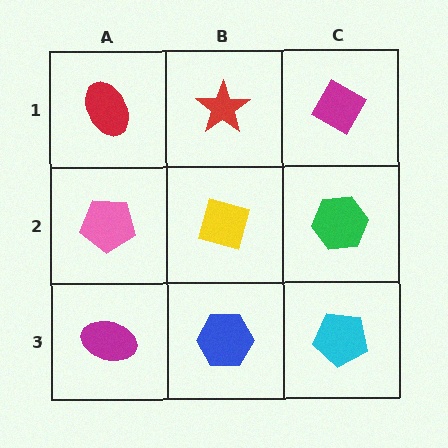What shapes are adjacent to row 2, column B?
A red star (row 1, column B), a blue hexagon (row 3, column B), a pink pentagon (row 2, column A), a green hexagon (row 2, column C).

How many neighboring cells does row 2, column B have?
4.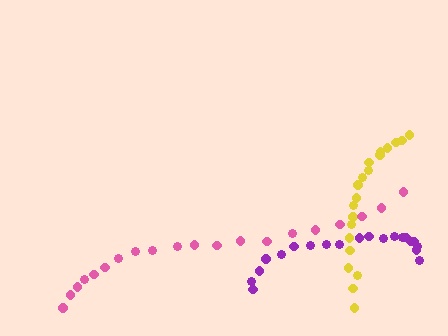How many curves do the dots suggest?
There are 3 distinct paths.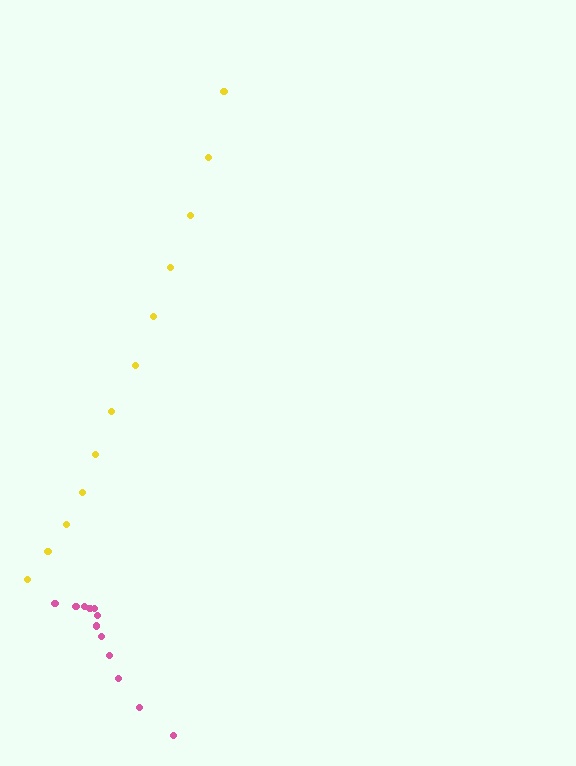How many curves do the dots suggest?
There are 2 distinct paths.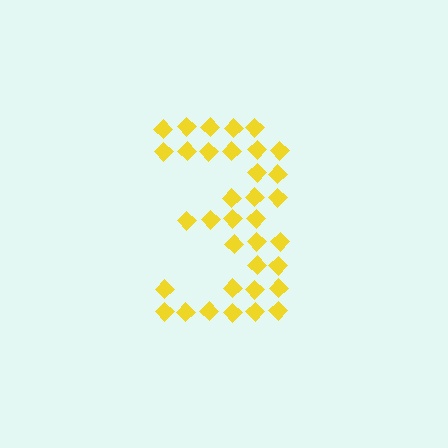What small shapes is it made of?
It is made of small diamonds.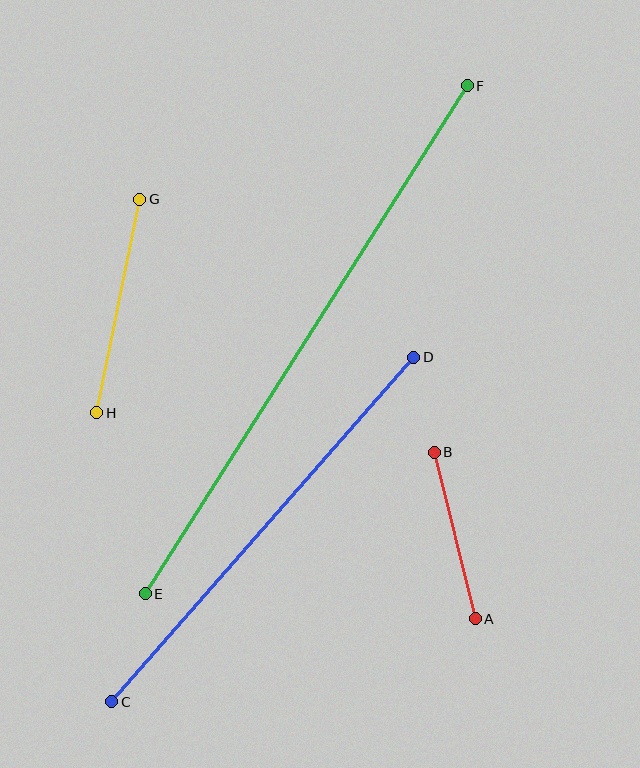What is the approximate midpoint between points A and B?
The midpoint is at approximately (455, 535) pixels.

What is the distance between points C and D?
The distance is approximately 458 pixels.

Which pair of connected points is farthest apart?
Points E and F are farthest apart.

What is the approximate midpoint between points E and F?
The midpoint is at approximately (306, 340) pixels.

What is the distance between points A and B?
The distance is approximately 172 pixels.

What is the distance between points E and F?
The distance is approximately 601 pixels.